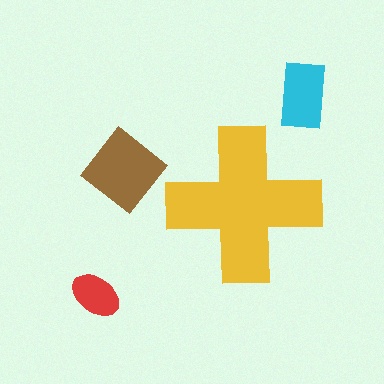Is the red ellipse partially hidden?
No, the red ellipse is fully visible.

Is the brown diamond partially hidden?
No, the brown diamond is fully visible.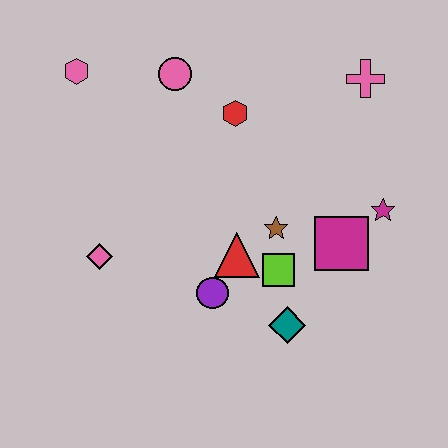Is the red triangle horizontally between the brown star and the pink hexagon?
Yes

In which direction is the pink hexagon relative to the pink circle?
The pink hexagon is to the left of the pink circle.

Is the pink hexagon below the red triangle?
No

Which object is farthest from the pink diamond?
The pink cross is farthest from the pink diamond.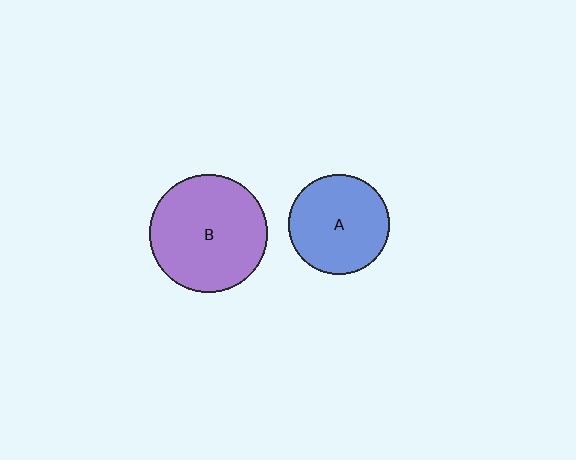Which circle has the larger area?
Circle B (purple).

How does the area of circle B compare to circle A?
Approximately 1.4 times.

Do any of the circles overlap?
No, none of the circles overlap.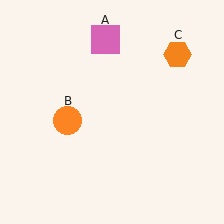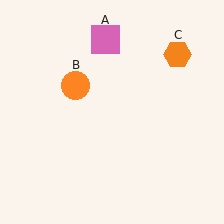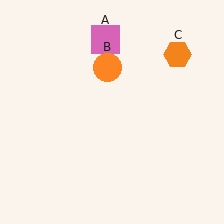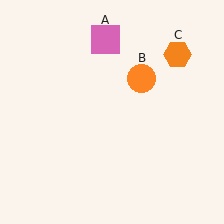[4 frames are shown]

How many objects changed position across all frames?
1 object changed position: orange circle (object B).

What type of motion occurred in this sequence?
The orange circle (object B) rotated clockwise around the center of the scene.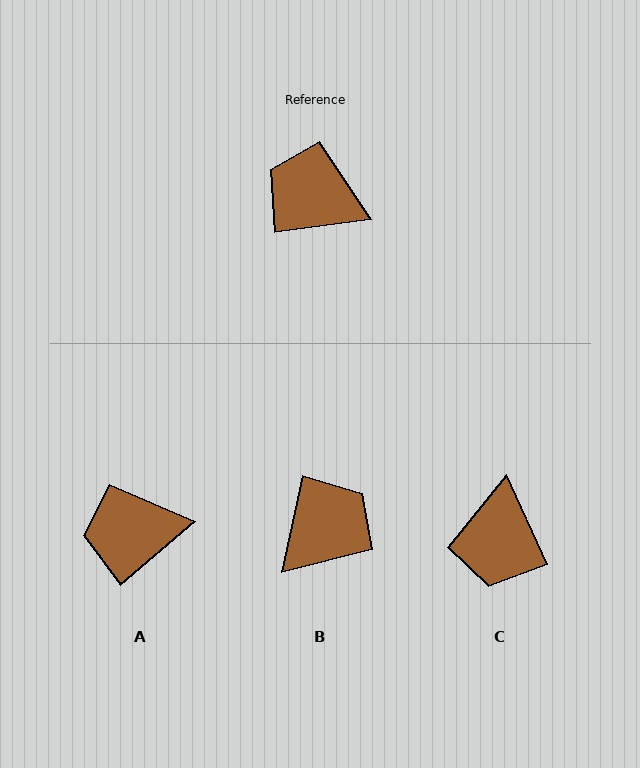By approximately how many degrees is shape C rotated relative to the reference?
Approximately 107 degrees counter-clockwise.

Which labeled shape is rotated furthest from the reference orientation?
B, about 110 degrees away.